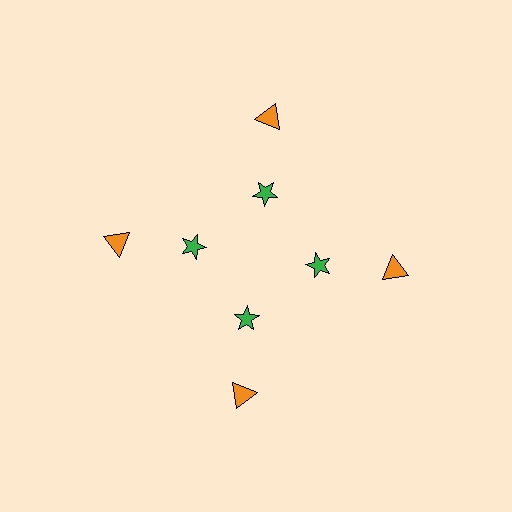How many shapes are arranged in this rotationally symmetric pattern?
There are 8 shapes, arranged in 4 groups of 2.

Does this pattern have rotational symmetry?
Yes, this pattern has 4-fold rotational symmetry. It looks the same after rotating 90 degrees around the center.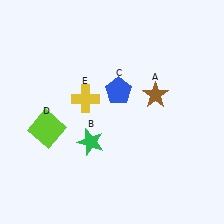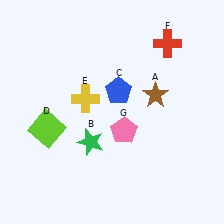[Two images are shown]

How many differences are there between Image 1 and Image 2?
There are 2 differences between the two images.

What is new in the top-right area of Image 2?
A red cross (F) was added in the top-right area of Image 2.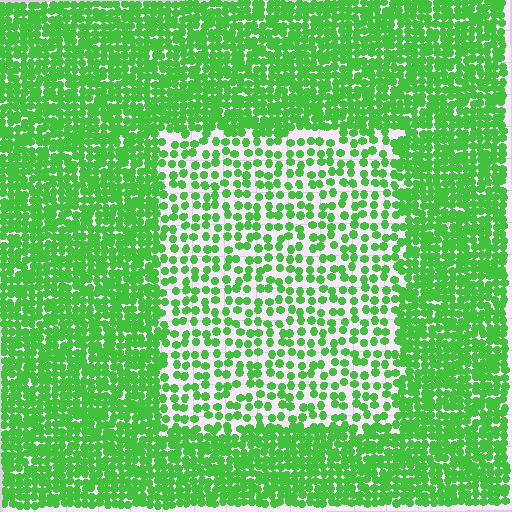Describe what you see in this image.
The image contains small green elements arranged at two different densities. A rectangle-shaped region is visible where the elements are less densely packed than the surrounding area.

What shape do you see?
I see a rectangle.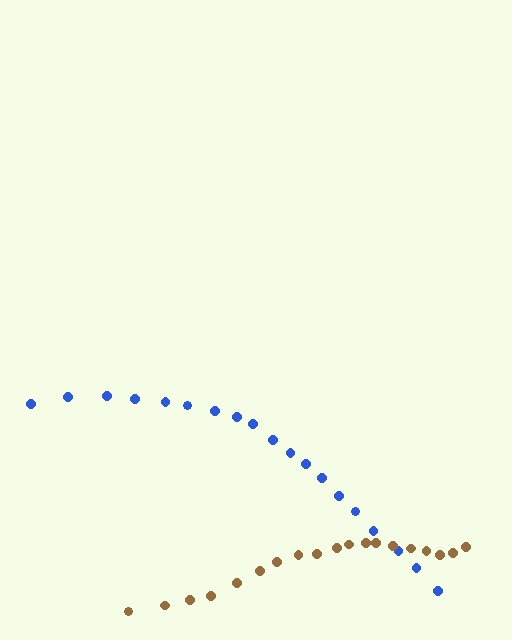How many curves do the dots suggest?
There are 2 distinct paths.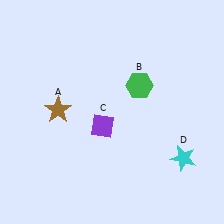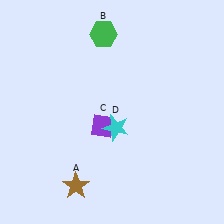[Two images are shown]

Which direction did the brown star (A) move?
The brown star (A) moved down.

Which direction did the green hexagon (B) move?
The green hexagon (B) moved up.